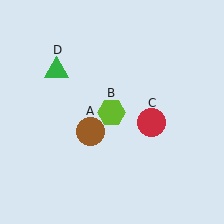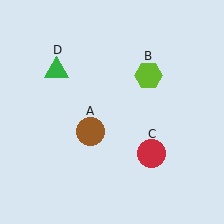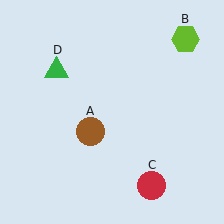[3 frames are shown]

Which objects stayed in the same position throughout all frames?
Brown circle (object A) and green triangle (object D) remained stationary.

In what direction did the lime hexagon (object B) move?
The lime hexagon (object B) moved up and to the right.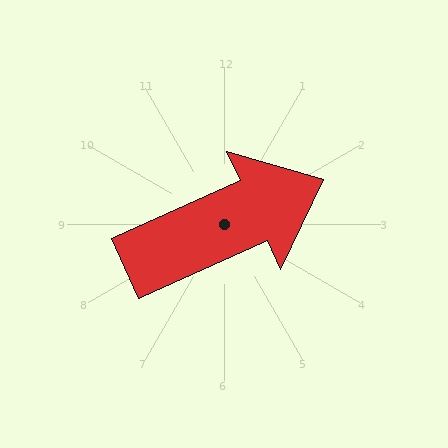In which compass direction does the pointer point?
Northeast.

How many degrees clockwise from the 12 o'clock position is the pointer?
Approximately 66 degrees.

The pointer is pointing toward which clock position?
Roughly 2 o'clock.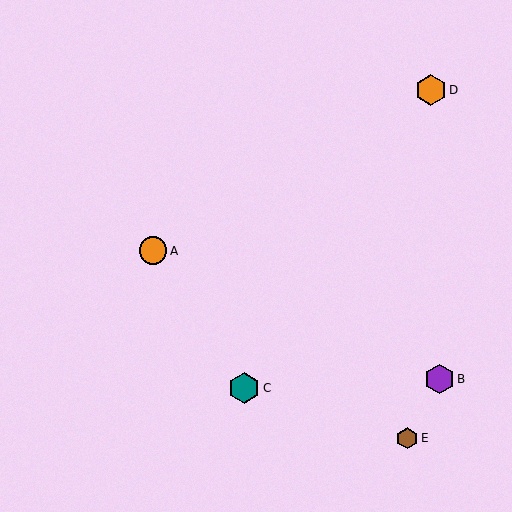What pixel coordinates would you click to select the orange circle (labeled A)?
Click at (153, 251) to select the orange circle A.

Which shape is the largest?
The teal hexagon (labeled C) is the largest.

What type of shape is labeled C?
Shape C is a teal hexagon.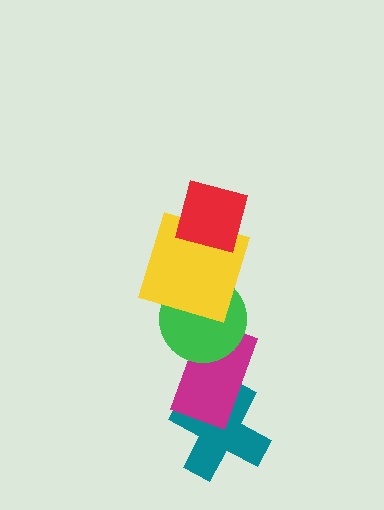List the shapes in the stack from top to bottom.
From top to bottom: the red square, the yellow square, the green circle, the magenta rectangle, the teal cross.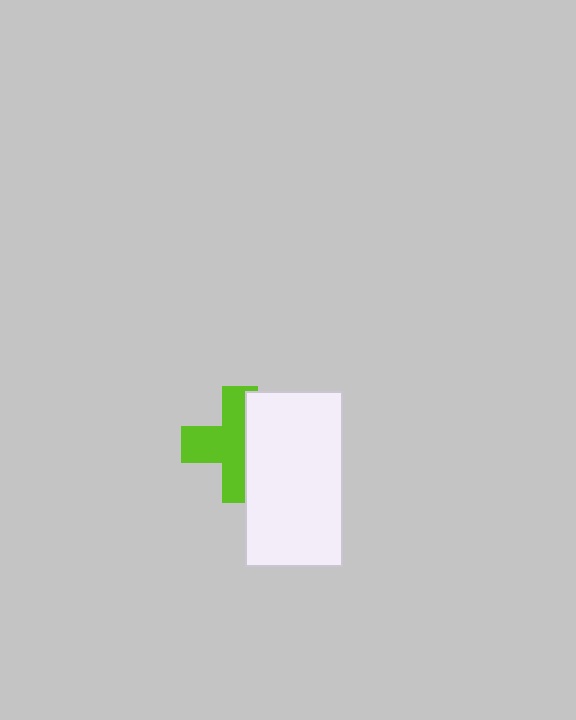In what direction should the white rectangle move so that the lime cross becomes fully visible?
The white rectangle should move right. That is the shortest direction to clear the overlap and leave the lime cross fully visible.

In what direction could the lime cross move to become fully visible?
The lime cross could move left. That would shift it out from behind the white rectangle entirely.